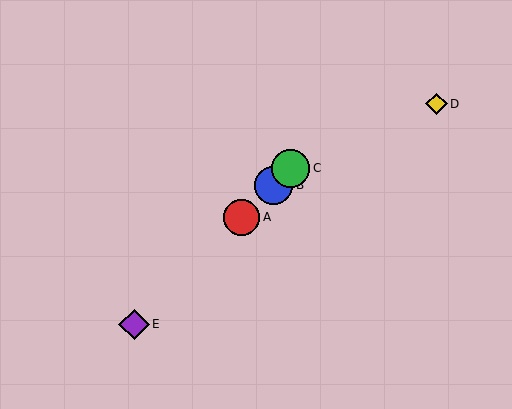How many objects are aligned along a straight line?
4 objects (A, B, C, E) are aligned along a straight line.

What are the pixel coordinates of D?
Object D is at (437, 104).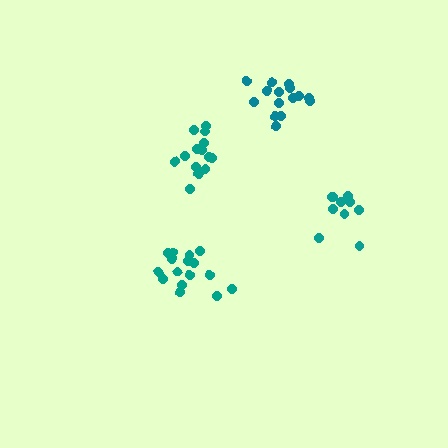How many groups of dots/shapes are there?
There are 4 groups.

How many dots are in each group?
Group 1: 15 dots, Group 2: 16 dots, Group 3: 10 dots, Group 4: 16 dots (57 total).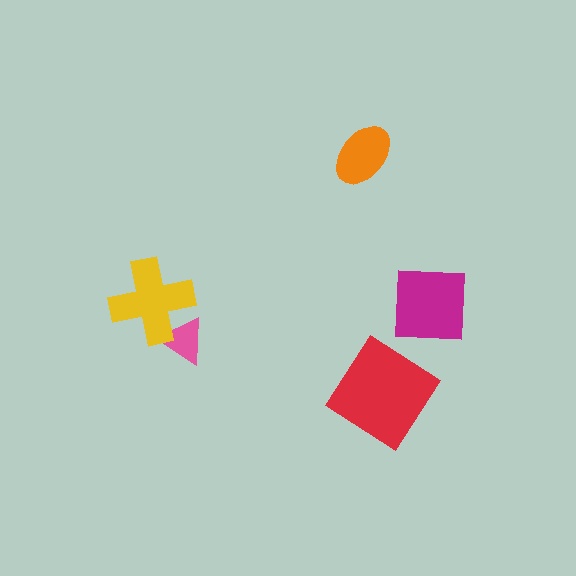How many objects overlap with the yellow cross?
1 object overlaps with the yellow cross.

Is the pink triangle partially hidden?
Yes, it is partially covered by another shape.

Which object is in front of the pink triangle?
The yellow cross is in front of the pink triangle.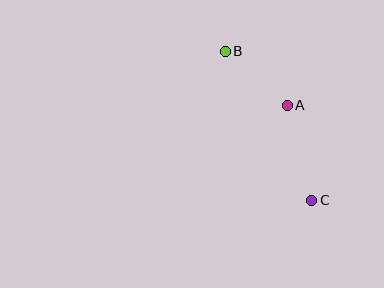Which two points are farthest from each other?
Points B and C are farthest from each other.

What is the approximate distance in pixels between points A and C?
The distance between A and C is approximately 98 pixels.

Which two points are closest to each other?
Points A and B are closest to each other.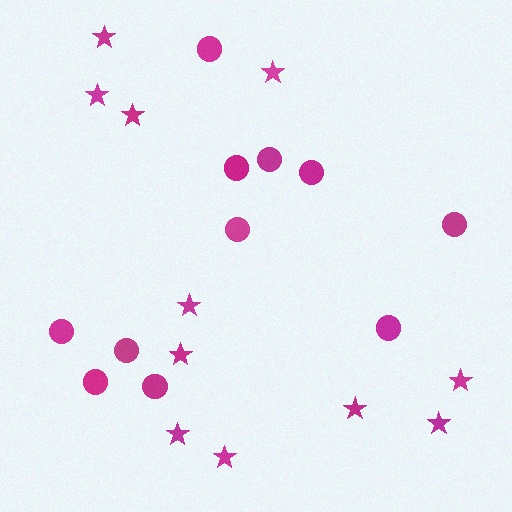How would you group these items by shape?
There are 2 groups: one group of circles (11) and one group of stars (11).